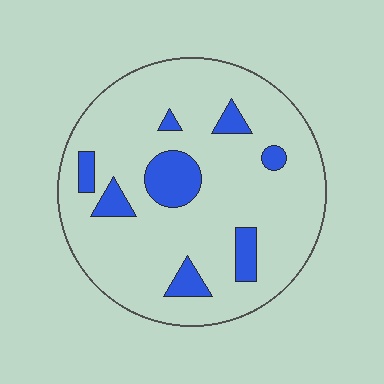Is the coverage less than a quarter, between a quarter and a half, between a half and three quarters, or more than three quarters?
Less than a quarter.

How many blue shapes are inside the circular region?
8.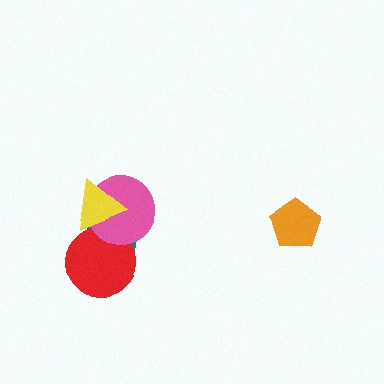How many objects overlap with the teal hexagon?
3 objects overlap with the teal hexagon.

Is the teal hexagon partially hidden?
Yes, it is partially covered by another shape.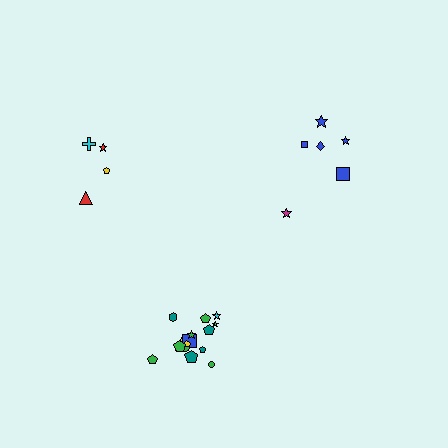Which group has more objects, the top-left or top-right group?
The top-right group.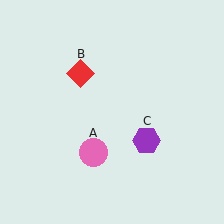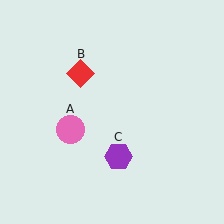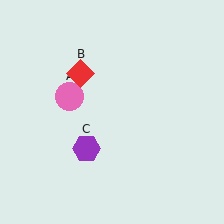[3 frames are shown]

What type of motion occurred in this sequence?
The pink circle (object A), purple hexagon (object C) rotated clockwise around the center of the scene.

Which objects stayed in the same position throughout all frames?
Red diamond (object B) remained stationary.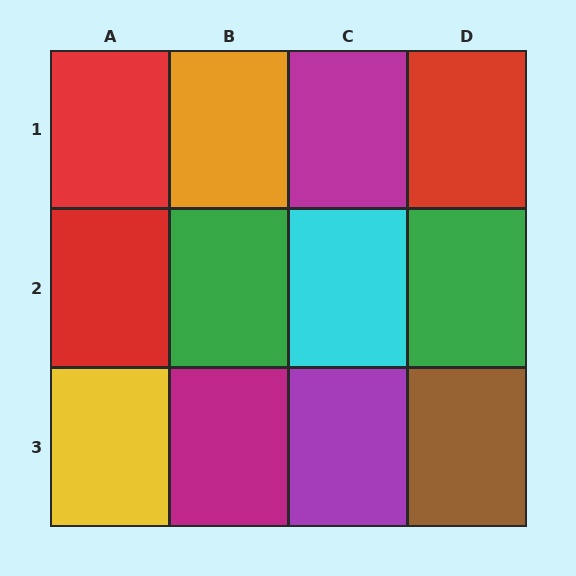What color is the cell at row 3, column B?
Magenta.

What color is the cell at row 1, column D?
Red.